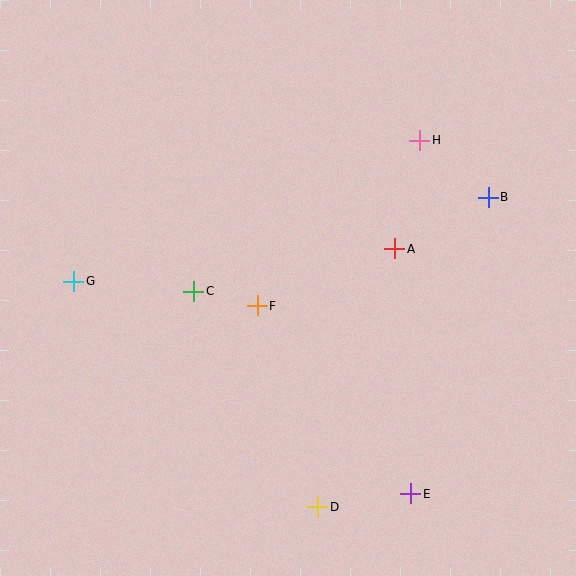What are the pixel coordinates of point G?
Point G is at (74, 281).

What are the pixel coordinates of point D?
Point D is at (318, 507).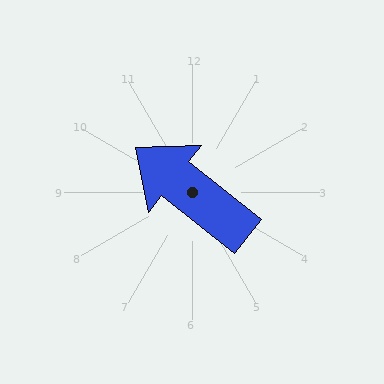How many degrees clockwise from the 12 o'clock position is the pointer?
Approximately 308 degrees.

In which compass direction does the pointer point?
Northwest.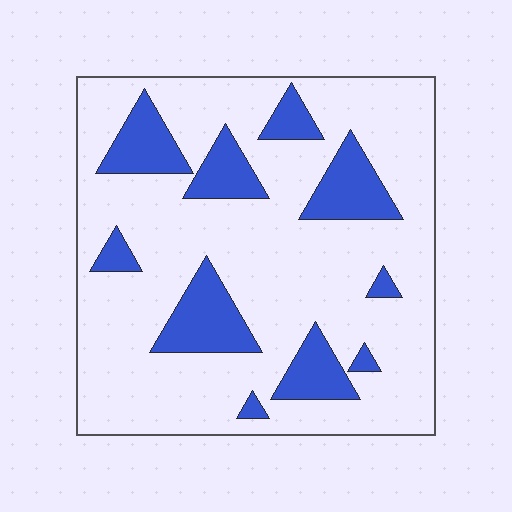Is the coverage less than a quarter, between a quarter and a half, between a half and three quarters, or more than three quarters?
Less than a quarter.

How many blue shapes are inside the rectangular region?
10.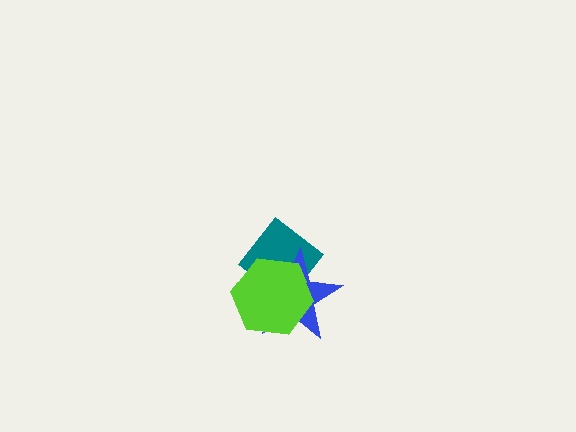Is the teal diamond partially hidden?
Yes, it is partially covered by another shape.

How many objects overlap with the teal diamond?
2 objects overlap with the teal diamond.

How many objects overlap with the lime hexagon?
2 objects overlap with the lime hexagon.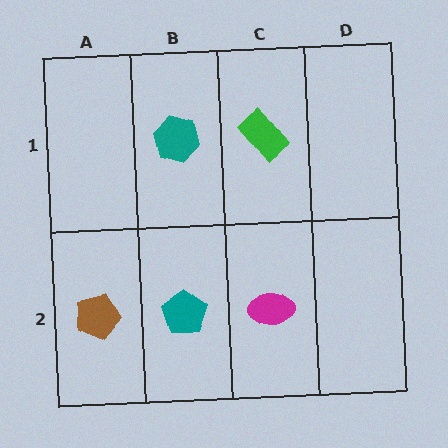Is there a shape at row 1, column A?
No, that cell is empty.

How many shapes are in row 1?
2 shapes.